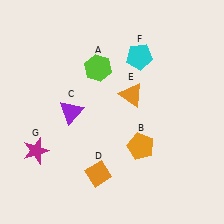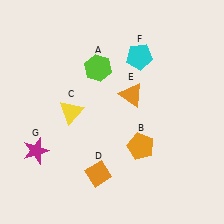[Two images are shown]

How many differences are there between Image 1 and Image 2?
There is 1 difference between the two images.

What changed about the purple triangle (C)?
In Image 1, C is purple. In Image 2, it changed to yellow.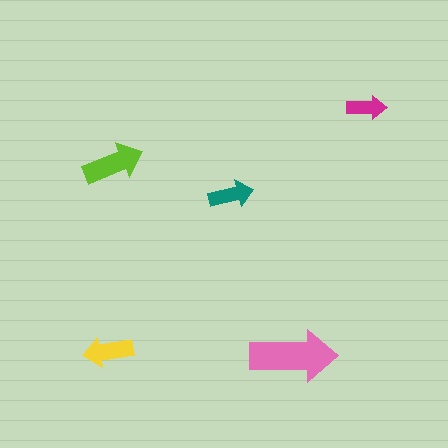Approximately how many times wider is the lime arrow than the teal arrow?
About 1.5 times wider.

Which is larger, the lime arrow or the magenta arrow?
The lime one.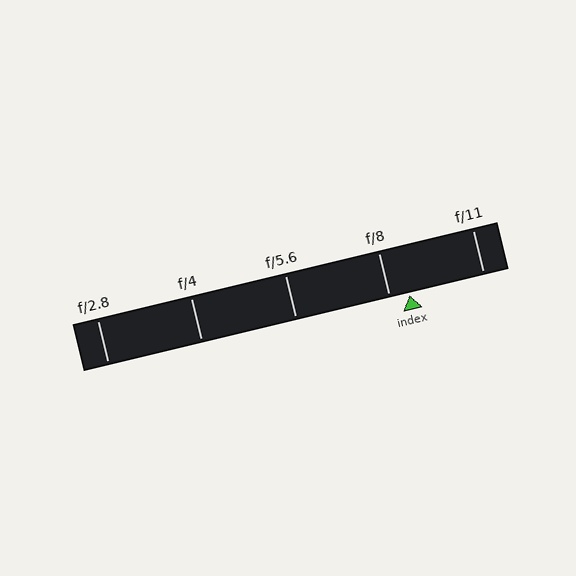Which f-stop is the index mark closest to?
The index mark is closest to f/8.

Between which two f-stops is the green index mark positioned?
The index mark is between f/8 and f/11.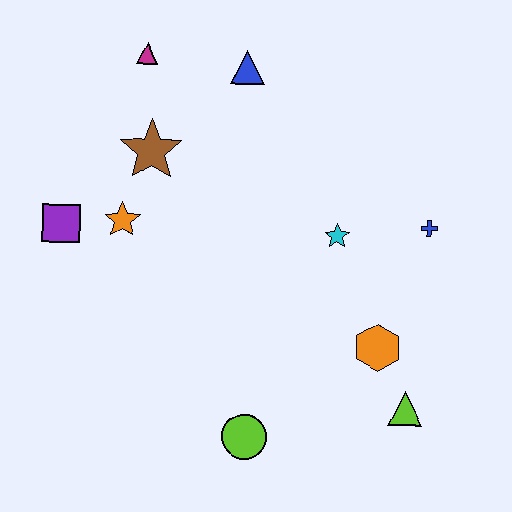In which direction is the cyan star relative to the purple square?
The cyan star is to the right of the purple square.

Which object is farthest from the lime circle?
The magenta triangle is farthest from the lime circle.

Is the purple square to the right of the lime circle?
No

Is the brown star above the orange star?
Yes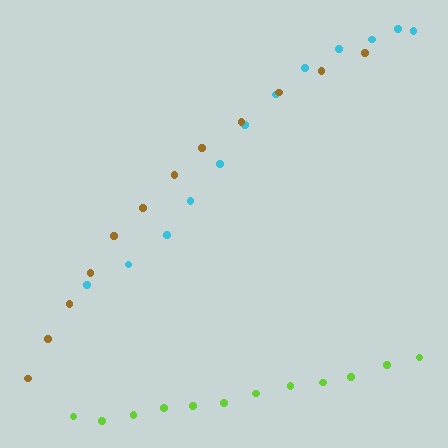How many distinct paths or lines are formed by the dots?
There are 3 distinct paths.